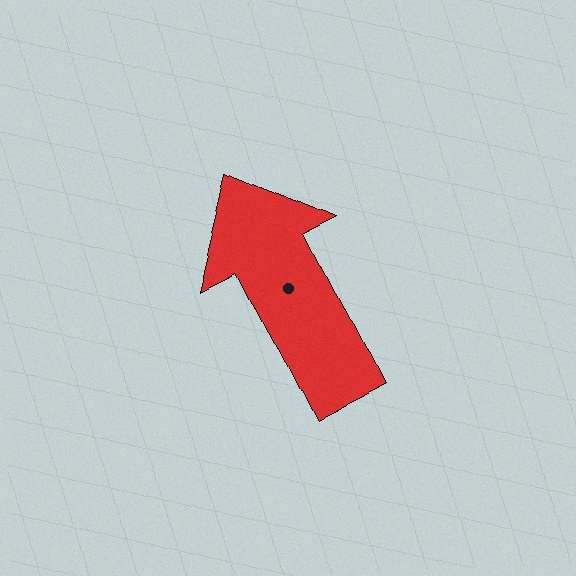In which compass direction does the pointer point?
Northwest.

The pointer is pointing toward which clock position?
Roughly 11 o'clock.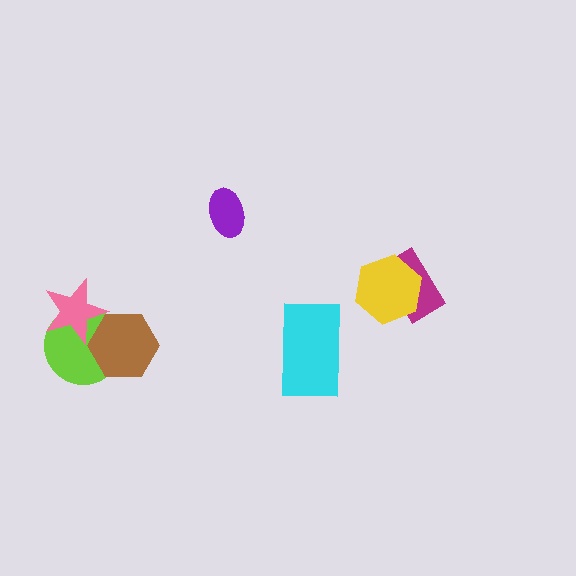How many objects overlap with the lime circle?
2 objects overlap with the lime circle.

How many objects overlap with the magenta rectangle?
1 object overlaps with the magenta rectangle.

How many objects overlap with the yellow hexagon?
1 object overlaps with the yellow hexagon.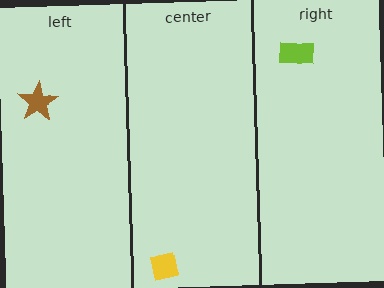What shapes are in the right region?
The lime rectangle.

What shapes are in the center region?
The yellow square.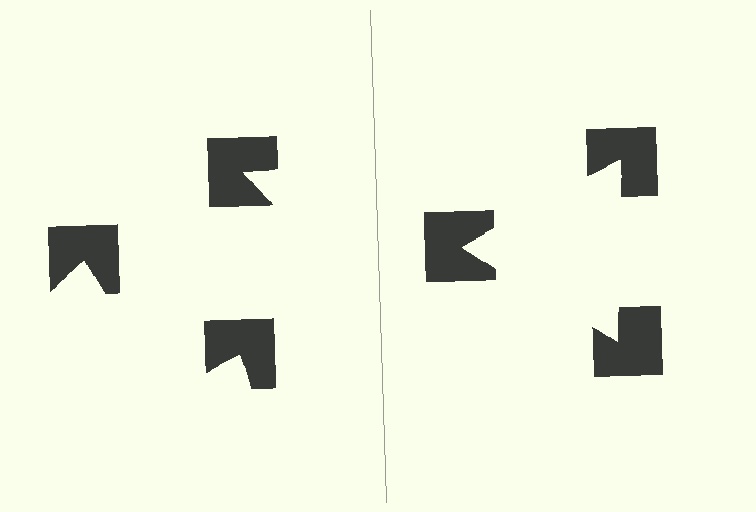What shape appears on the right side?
An illusory triangle.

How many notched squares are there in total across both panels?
6 — 3 on each side.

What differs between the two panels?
The notched squares are positioned identically on both sides; only the wedge orientations differ. On the right they align to a triangle; on the left they are misaligned.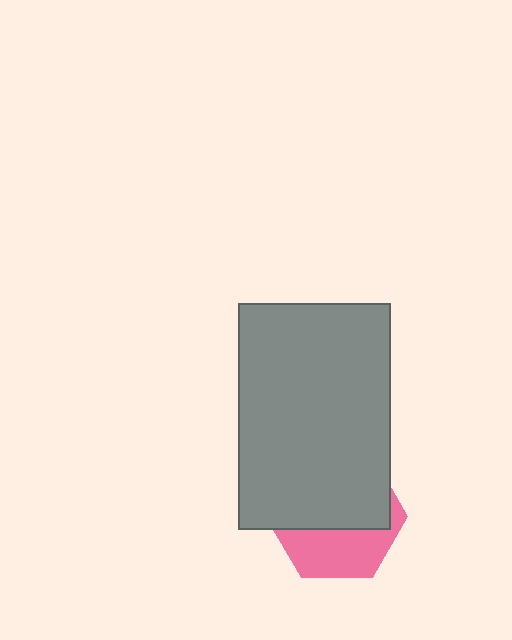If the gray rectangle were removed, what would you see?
You would see the complete pink hexagon.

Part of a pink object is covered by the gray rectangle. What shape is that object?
It is a hexagon.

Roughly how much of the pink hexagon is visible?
A small part of it is visible (roughly 40%).